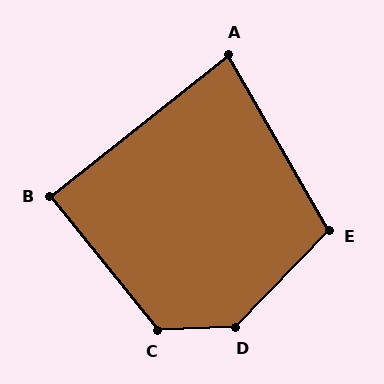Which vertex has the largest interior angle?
D, at approximately 136 degrees.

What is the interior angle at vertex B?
Approximately 90 degrees (approximately right).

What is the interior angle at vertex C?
Approximately 127 degrees (obtuse).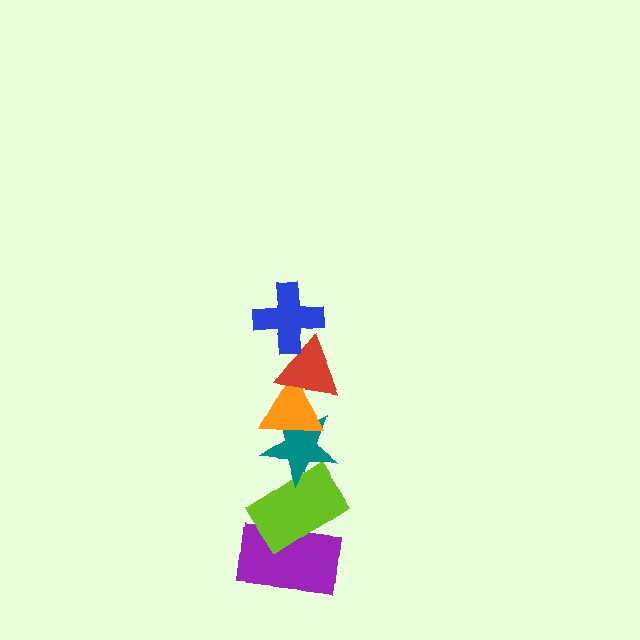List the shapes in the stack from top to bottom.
From top to bottom: the blue cross, the red triangle, the orange triangle, the teal star, the lime rectangle, the purple rectangle.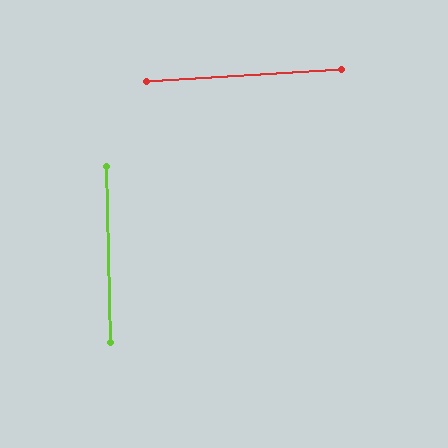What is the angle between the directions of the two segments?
Approximately 88 degrees.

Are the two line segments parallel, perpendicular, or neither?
Perpendicular — they meet at approximately 88°.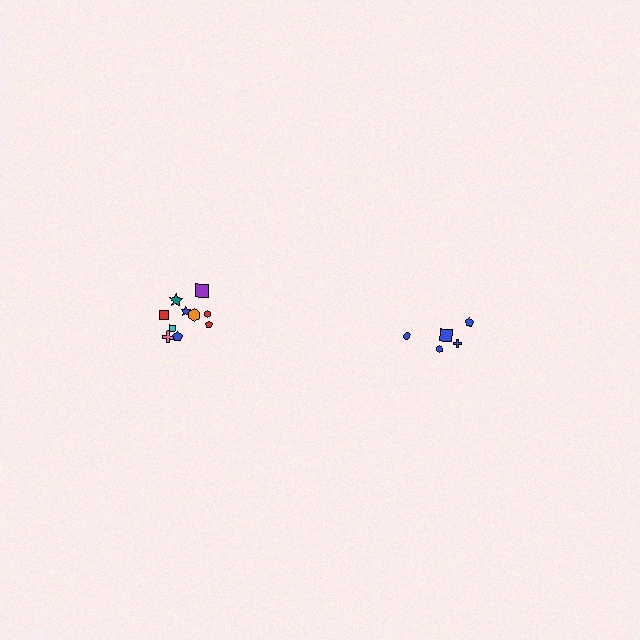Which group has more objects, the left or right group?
The left group.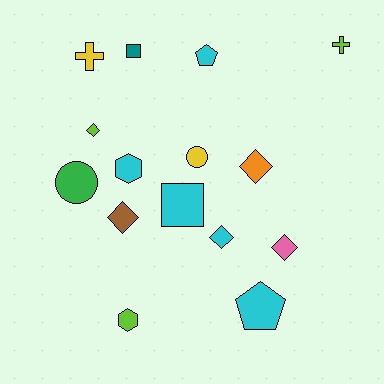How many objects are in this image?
There are 15 objects.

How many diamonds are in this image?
There are 5 diamonds.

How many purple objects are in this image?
There are no purple objects.